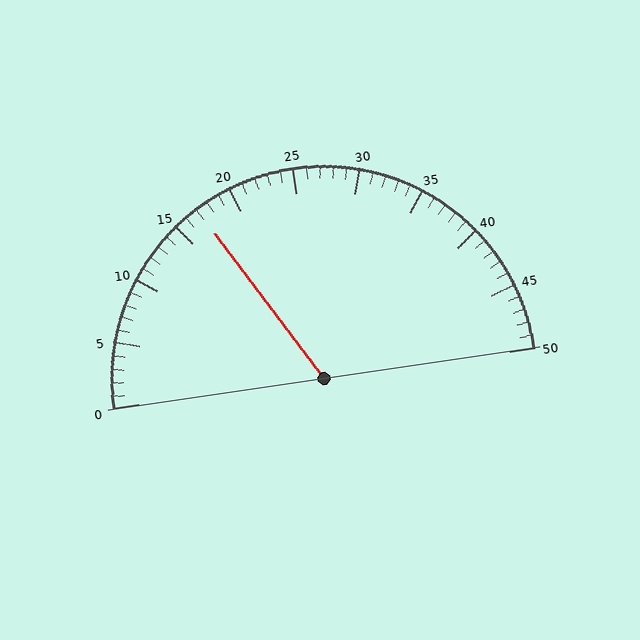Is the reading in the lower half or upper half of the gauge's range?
The reading is in the lower half of the range (0 to 50).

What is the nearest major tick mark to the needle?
The nearest major tick mark is 15.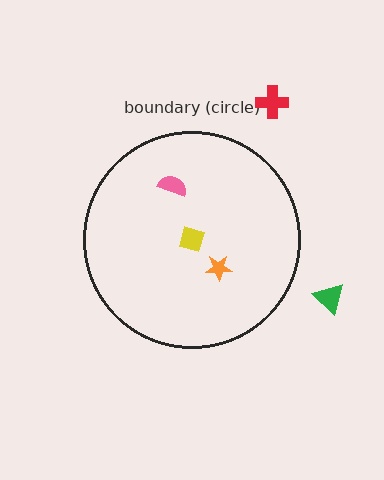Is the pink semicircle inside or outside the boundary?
Inside.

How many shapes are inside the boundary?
3 inside, 2 outside.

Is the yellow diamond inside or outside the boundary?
Inside.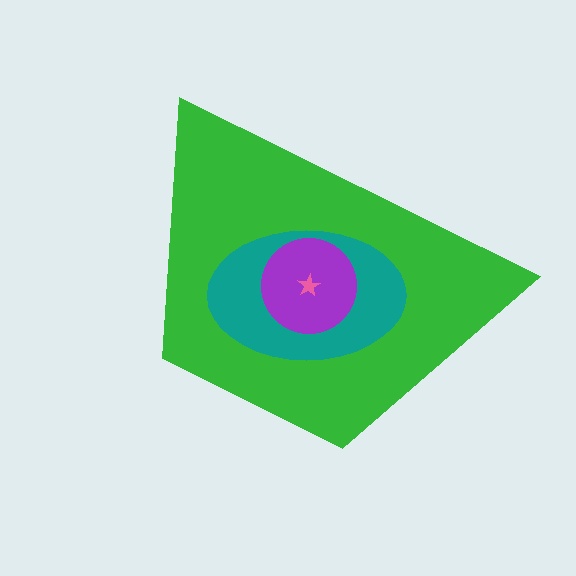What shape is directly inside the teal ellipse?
The purple circle.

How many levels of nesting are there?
4.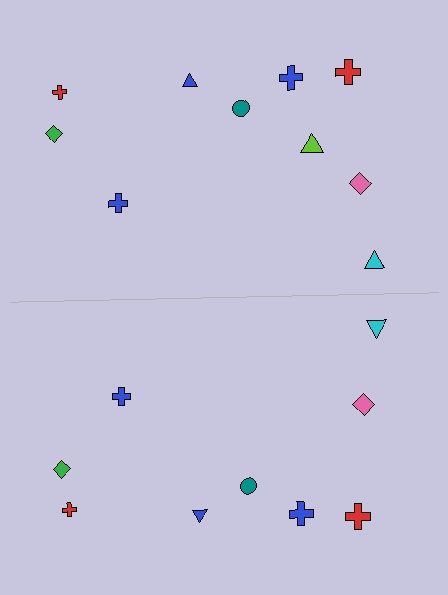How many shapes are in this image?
There are 19 shapes in this image.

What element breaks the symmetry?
A lime triangle is missing from the bottom side.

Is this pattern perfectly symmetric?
No, the pattern is not perfectly symmetric. A lime triangle is missing from the bottom side.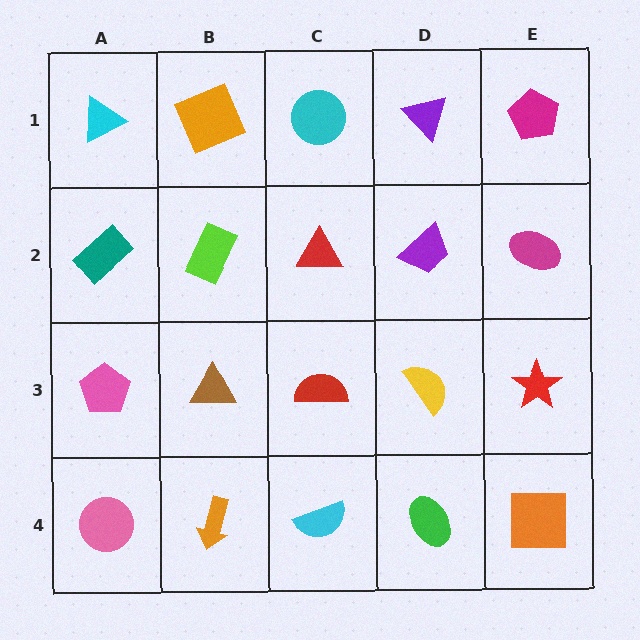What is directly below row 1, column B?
A lime rectangle.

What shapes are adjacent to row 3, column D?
A purple trapezoid (row 2, column D), a green ellipse (row 4, column D), a red semicircle (row 3, column C), a red star (row 3, column E).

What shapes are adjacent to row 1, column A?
A teal rectangle (row 2, column A), an orange square (row 1, column B).